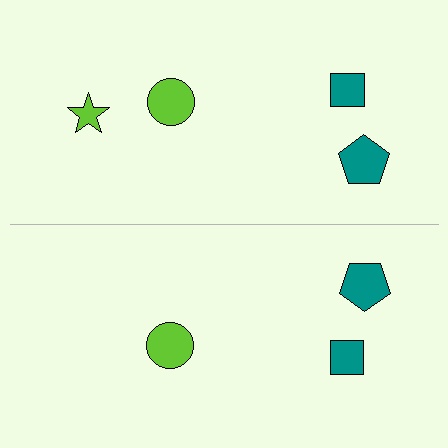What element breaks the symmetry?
A lime star is missing from the bottom side.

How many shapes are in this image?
There are 7 shapes in this image.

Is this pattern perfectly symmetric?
No, the pattern is not perfectly symmetric. A lime star is missing from the bottom side.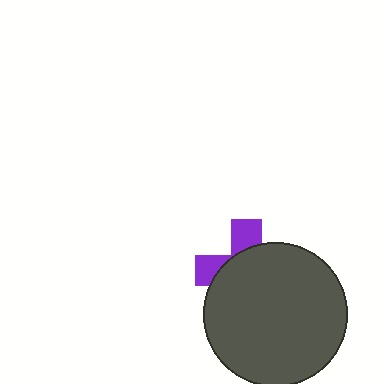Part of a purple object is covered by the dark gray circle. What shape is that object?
It is a cross.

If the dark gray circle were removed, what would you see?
You would see the complete purple cross.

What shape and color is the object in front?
The object in front is a dark gray circle.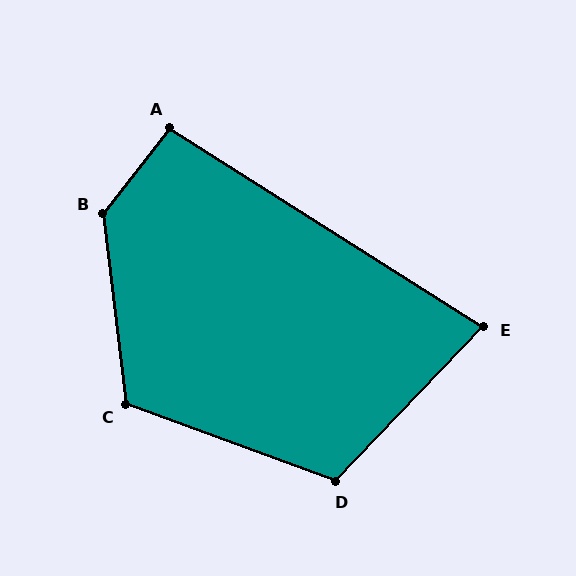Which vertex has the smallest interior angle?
E, at approximately 79 degrees.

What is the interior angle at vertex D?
Approximately 113 degrees (obtuse).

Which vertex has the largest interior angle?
B, at approximately 135 degrees.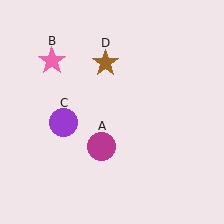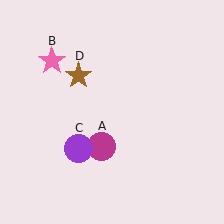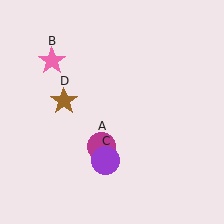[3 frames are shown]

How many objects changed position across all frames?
2 objects changed position: purple circle (object C), brown star (object D).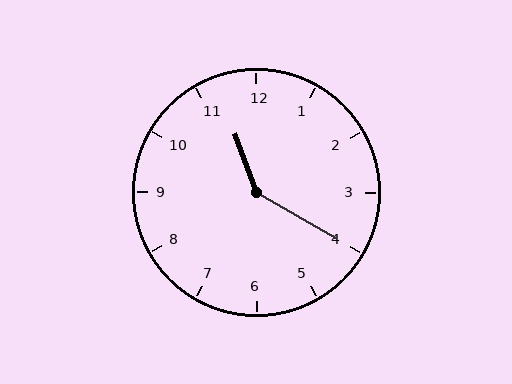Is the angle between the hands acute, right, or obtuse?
It is obtuse.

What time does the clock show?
11:20.